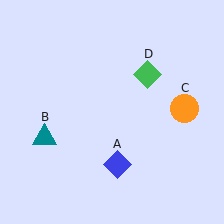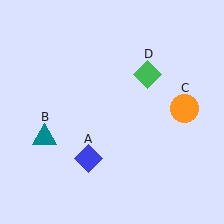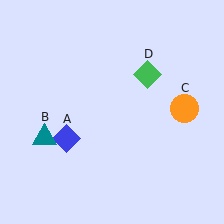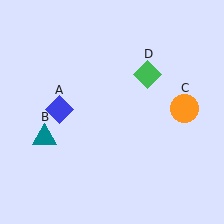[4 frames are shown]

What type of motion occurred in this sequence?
The blue diamond (object A) rotated clockwise around the center of the scene.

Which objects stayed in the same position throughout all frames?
Teal triangle (object B) and orange circle (object C) and green diamond (object D) remained stationary.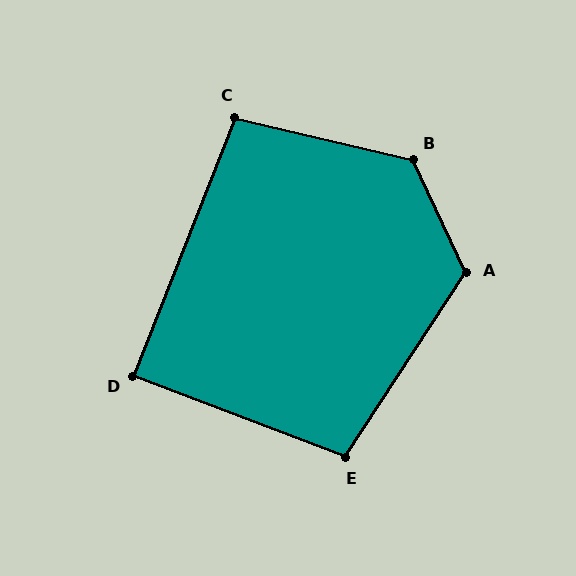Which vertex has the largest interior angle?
B, at approximately 129 degrees.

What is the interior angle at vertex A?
Approximately 121 degrees (obtuse).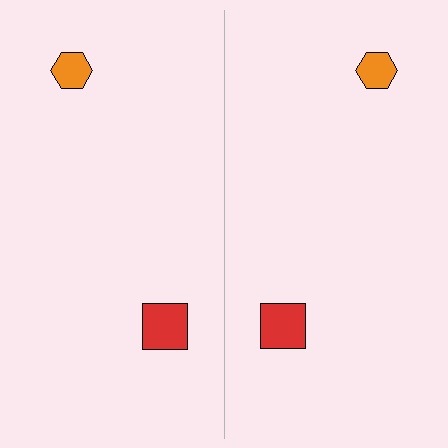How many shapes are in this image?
There are 4 shapes in this image.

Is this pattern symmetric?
Yes, this pattern has bilateral (reflection) symmetry.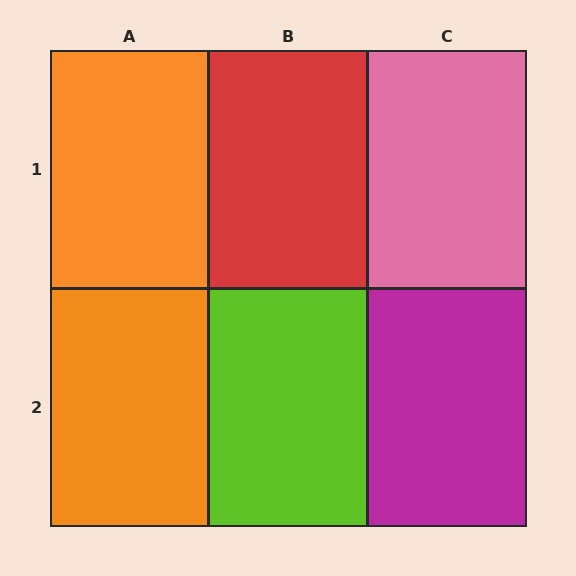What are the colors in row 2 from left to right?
Orange, lime, magenta.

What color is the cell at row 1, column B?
Red.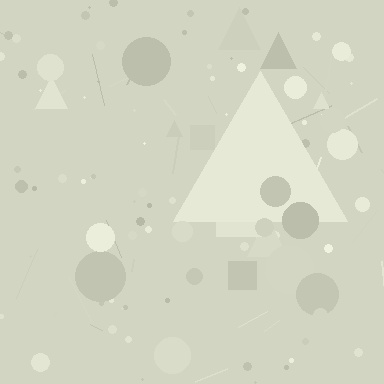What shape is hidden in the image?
A triangle is hidden in the image.